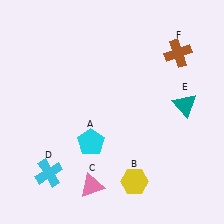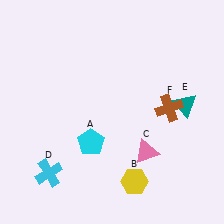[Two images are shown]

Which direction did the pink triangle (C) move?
The pink triangle (C) moved right.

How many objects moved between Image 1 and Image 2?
2 objects moved between the two images.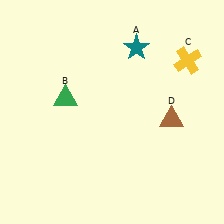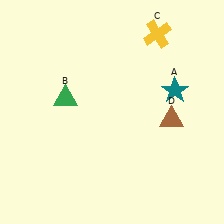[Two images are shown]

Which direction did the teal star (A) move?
The teal star (A) moved down.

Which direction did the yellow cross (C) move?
The yellow cross (C) moved left.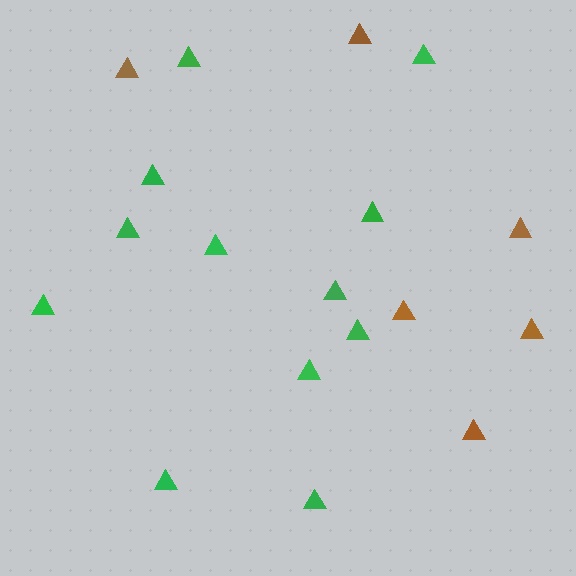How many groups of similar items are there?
There are 2 groups: one group of green triangles (12) and one group of brown triangles (6).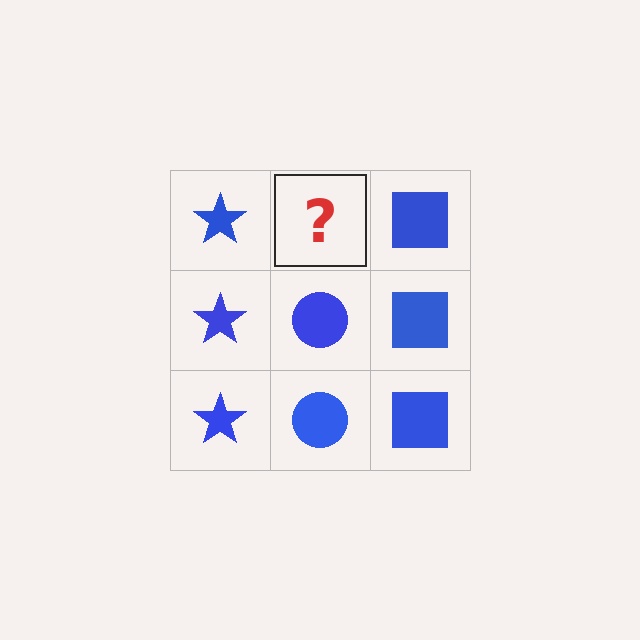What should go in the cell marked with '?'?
The missing cell should contain a blue circle.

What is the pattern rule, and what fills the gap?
The rule is that each column has a consistent shape. The gap should be filled with a blue circle.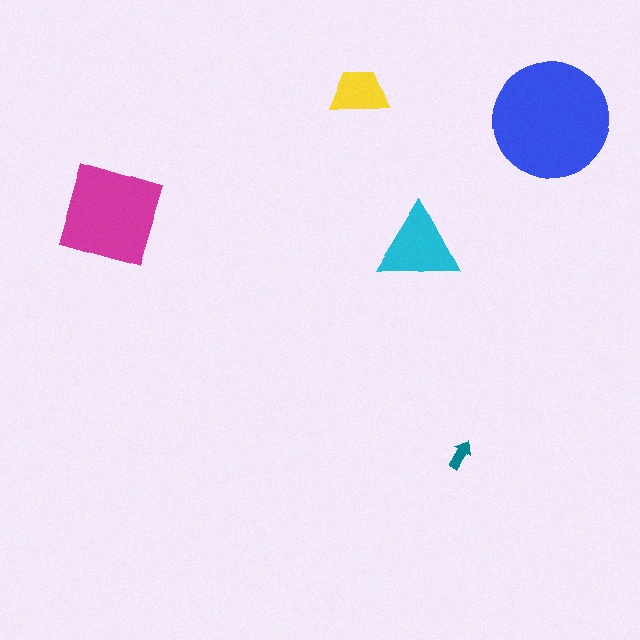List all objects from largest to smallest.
The blue circle, the magenta square, the cyan triangle, the yellow trapezoid, the teal arrow.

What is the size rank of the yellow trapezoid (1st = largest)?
4th.